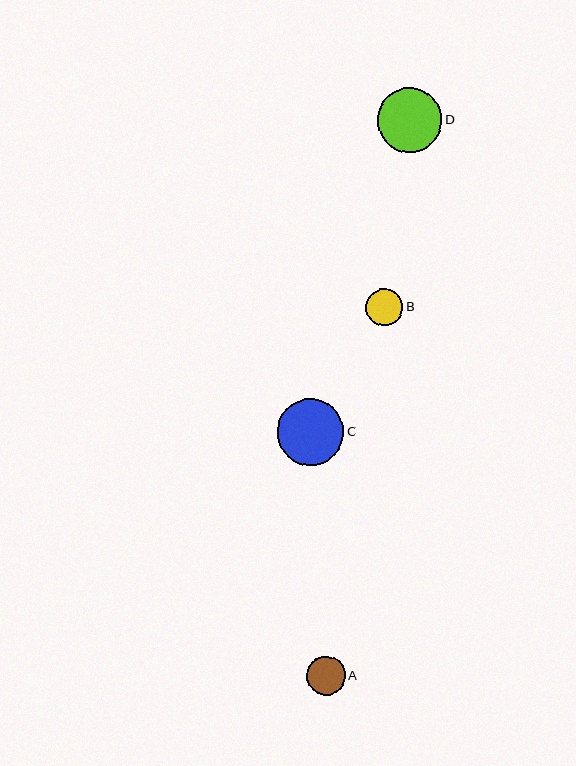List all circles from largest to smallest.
From largest to smallest: C, D, A, B.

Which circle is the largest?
Circle C is the largest with a size of approximately 67 pixels.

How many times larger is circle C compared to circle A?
Circle C is approximately 1.7 times the size of circle A.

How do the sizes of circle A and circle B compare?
Circle A and circle B are approximately the same size.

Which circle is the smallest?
Circle B is the smallest with a size of approximately 38 pixels.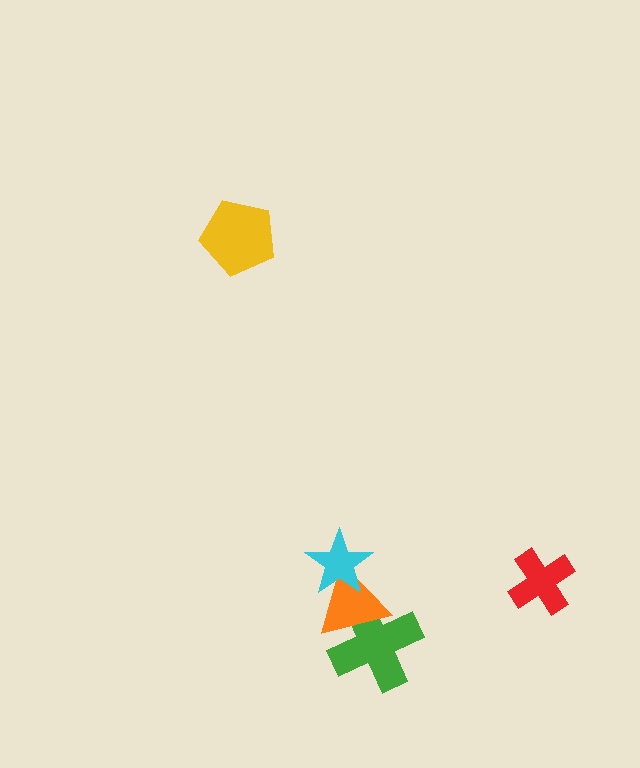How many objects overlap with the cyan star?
1 object overlaps with the cyan star.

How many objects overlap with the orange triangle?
2 objects overlap with the orange triangle.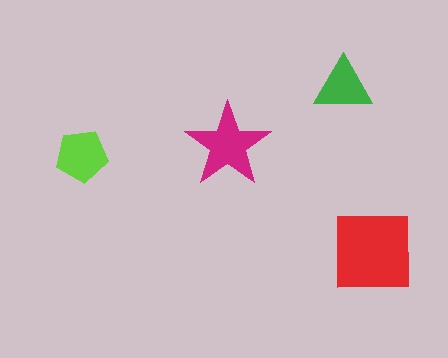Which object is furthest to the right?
The red square is rightmost.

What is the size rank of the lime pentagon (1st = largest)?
3rd.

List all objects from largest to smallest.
The red square, the magenta star, the lime pentagon, the green triangle.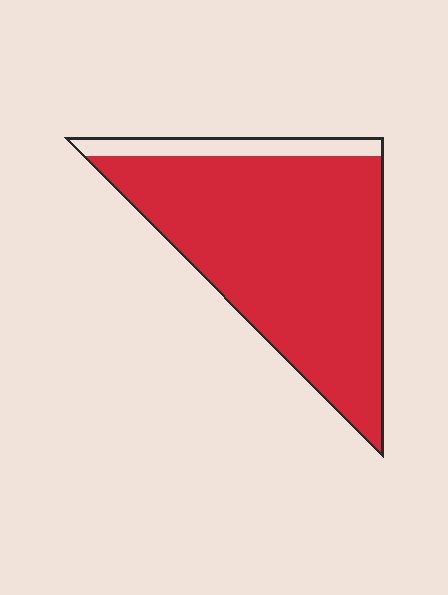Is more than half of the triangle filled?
Yes.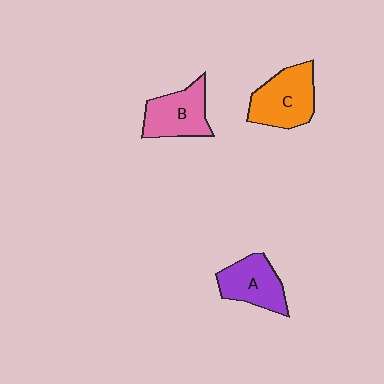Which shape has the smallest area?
Shape A (purple).